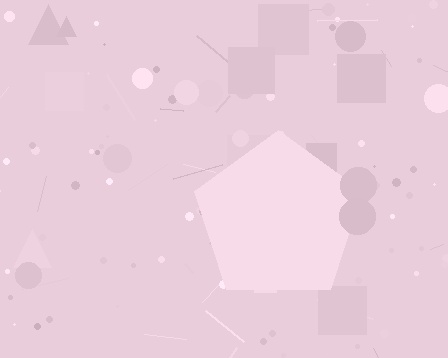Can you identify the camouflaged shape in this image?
The camouflaged shape is a pentagon.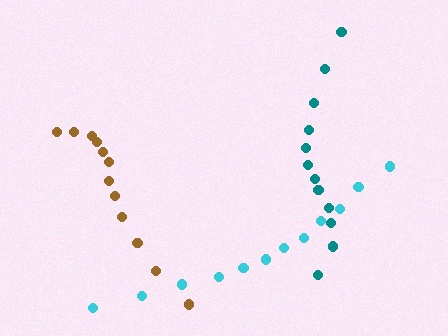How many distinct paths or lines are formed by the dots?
There are 3 distinct paths.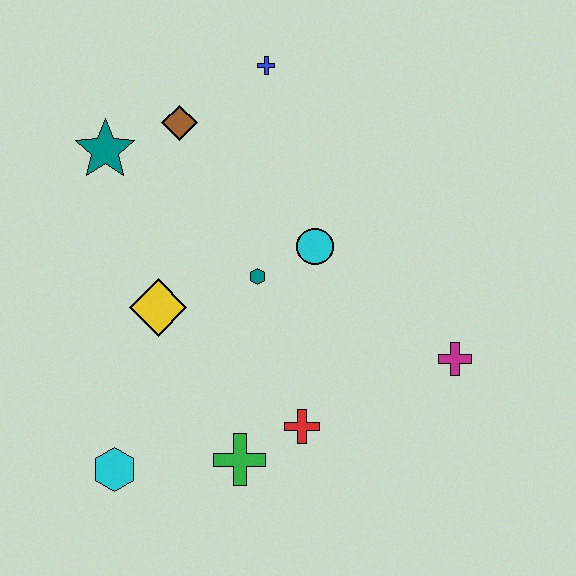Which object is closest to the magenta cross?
The red cross is closest to the magenta cross.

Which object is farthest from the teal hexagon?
The cyan hexagon is farthest from the teal hexagon.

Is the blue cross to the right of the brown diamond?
Yes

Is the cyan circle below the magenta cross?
No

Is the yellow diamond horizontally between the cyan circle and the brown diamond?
No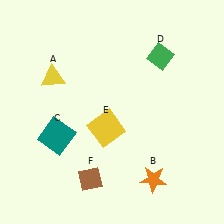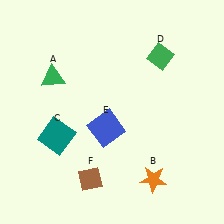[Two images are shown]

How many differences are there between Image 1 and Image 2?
There are 2 differences between the two images.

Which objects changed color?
A changed from yellow to green. E changed from yellow to blue.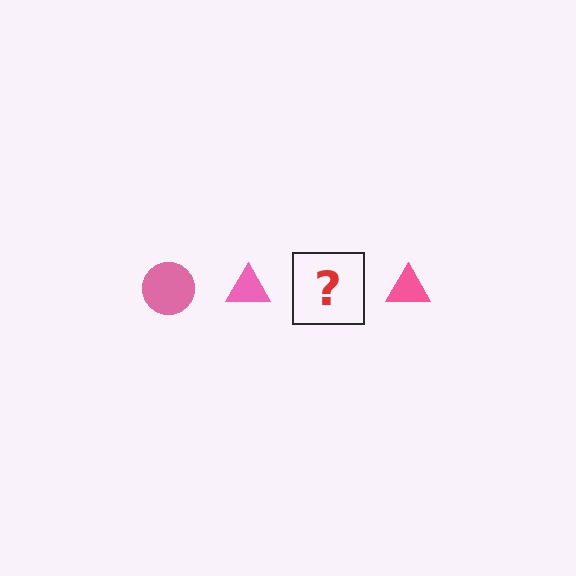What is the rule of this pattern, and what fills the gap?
The rule is that the pattern cycles through circle, triangle shapes in pink. The gap should be filled with a pink circle.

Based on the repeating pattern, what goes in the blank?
The blank should be a pink circle.